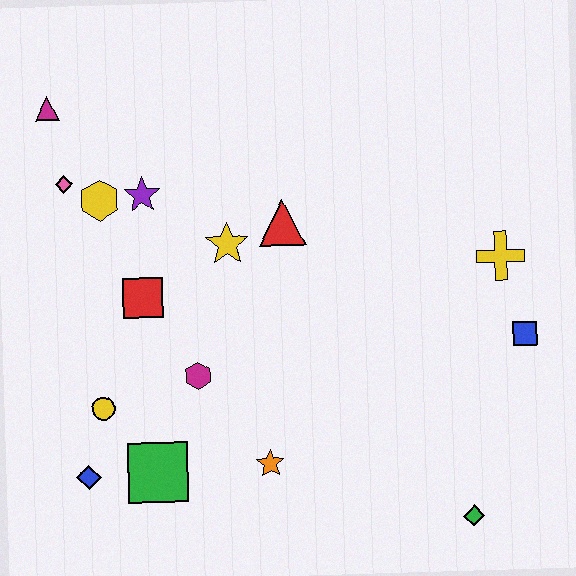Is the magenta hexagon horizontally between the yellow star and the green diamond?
No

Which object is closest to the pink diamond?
The yellow hexagon is closest to the pink diamond.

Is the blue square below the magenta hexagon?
No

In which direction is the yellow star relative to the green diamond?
The yellow star is above the green diamond.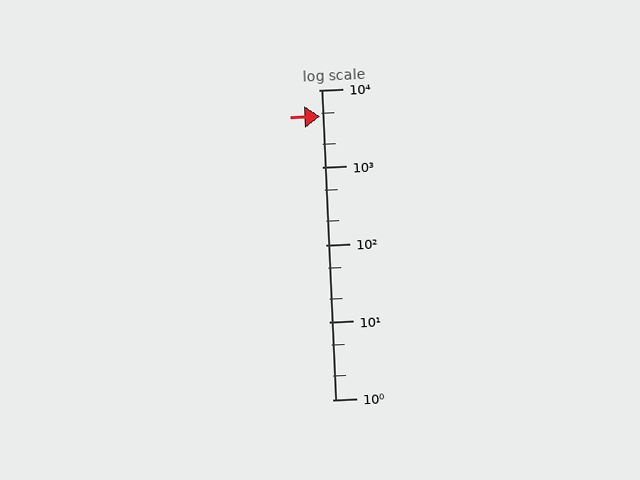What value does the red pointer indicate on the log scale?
The pointer indicates approximately 4500.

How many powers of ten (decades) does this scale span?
The scale spans 4 decades, from 1 to 10000.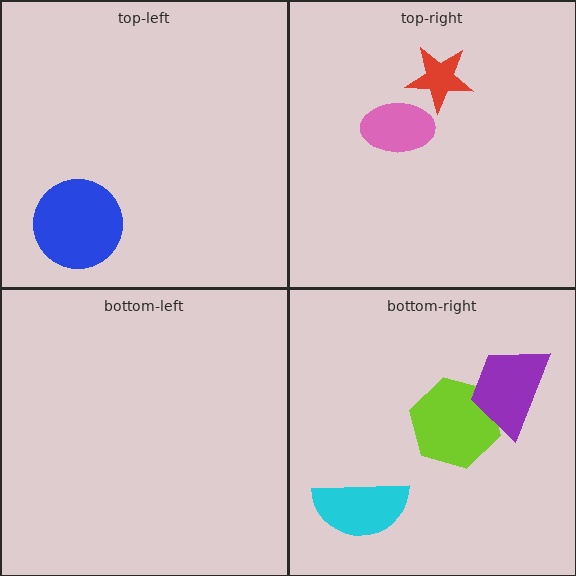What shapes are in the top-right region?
The red star, the pink ellipse.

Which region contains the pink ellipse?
The top-right region.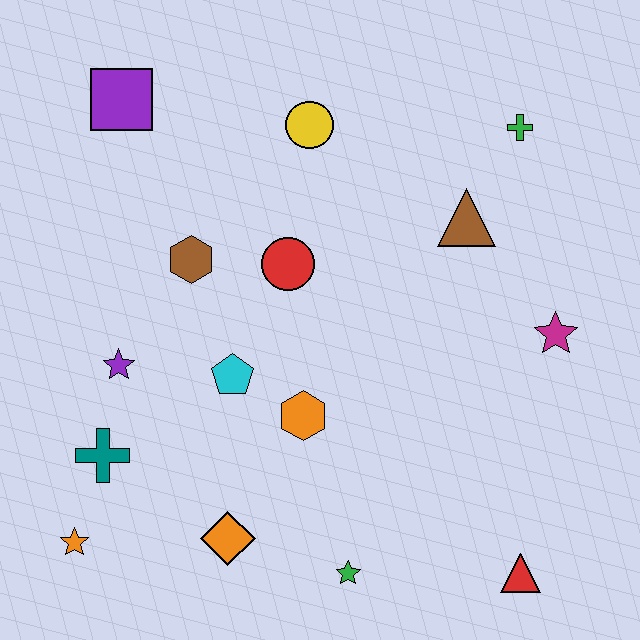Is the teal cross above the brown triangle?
No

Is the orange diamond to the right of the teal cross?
Yes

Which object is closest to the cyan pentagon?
The orange hexagon is closest to the cyan pentagon.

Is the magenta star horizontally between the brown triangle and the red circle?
No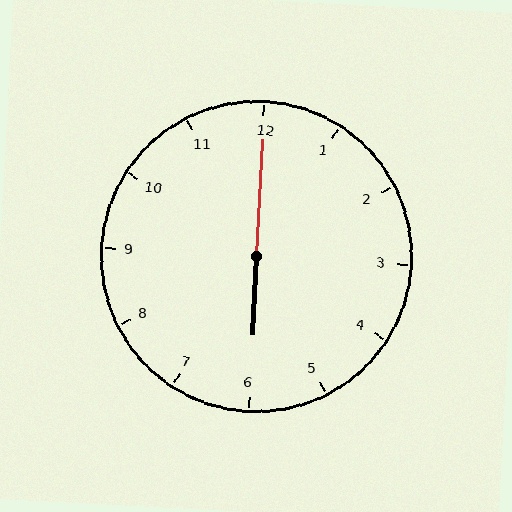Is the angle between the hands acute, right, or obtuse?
It is obtuse.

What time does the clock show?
6:00.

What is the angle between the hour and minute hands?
Approximately 180 degrees.